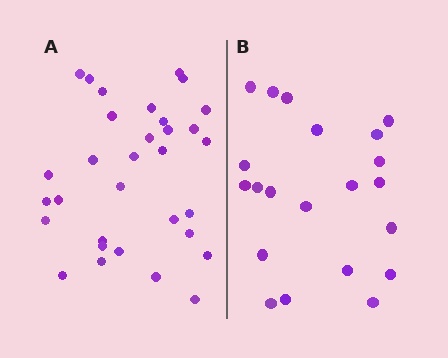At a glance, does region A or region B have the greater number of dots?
Region A (the left region) has more dots.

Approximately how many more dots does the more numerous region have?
Region A has roughly 12 or so more dots than region B.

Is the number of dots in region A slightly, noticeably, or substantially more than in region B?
Region A has substantially more. The ratio is roughly 1.5 to 1.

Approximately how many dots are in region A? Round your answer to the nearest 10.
About 30 dots. (The exact count is 32, which rounds to 30.)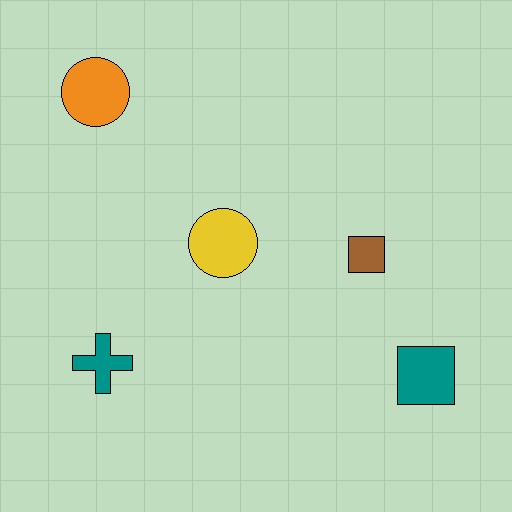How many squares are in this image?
There are 2 squares.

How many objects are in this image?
There are 5 objects.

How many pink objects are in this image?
There are no pink objects.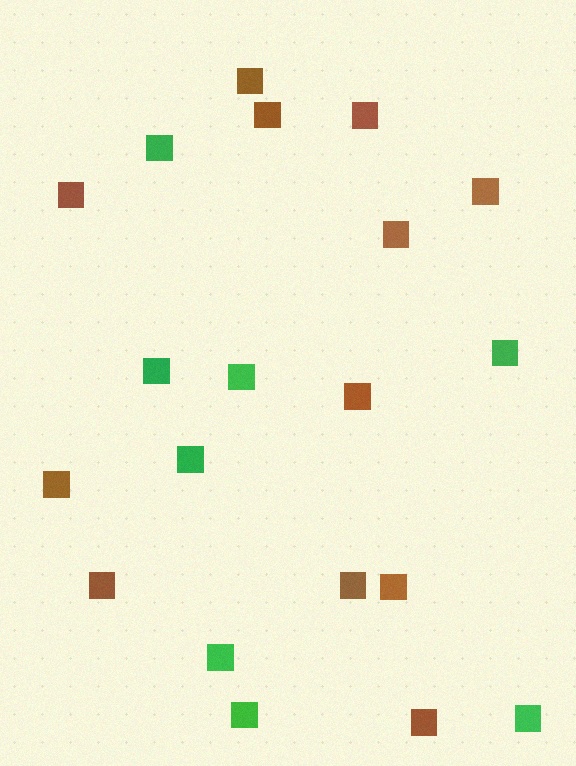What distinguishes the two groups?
There are 2 groups: one group of brown squares (12) and one group of green squares (8).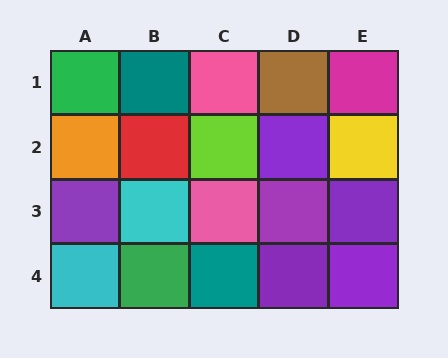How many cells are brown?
1 cell is brown.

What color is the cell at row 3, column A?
Purple.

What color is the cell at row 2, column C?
Lime.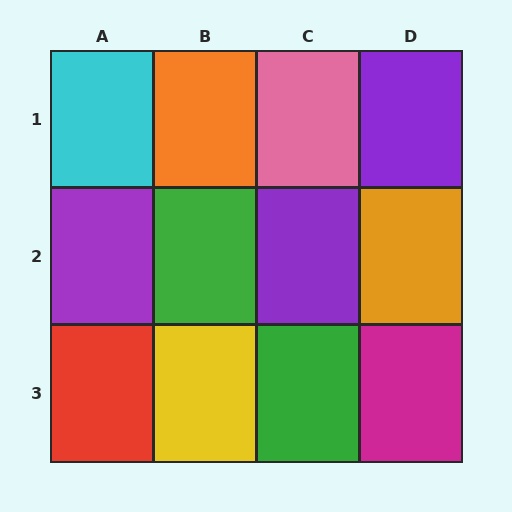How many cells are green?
2 cells are green.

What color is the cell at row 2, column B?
Green.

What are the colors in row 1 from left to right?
Cyan, orange, pink, purple.